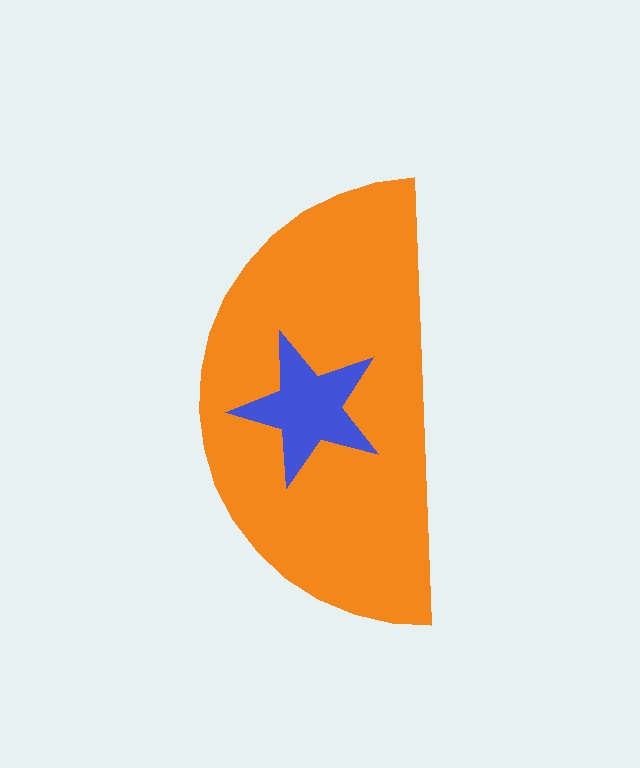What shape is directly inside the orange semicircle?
The blue star.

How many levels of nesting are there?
2.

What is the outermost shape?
The orange semicircle.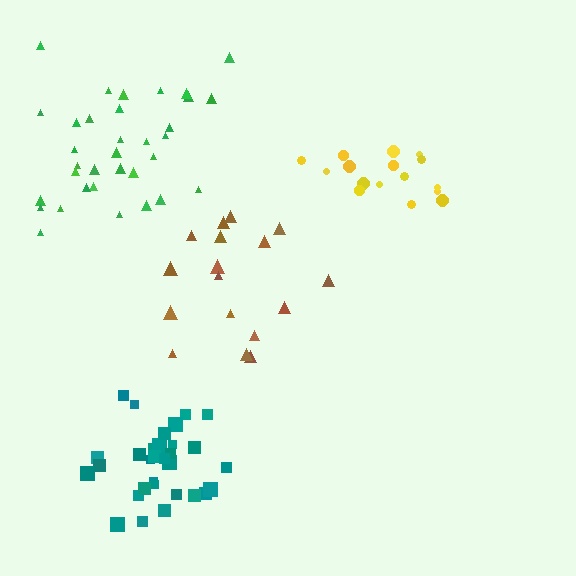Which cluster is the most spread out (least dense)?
Green.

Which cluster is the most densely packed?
Teal.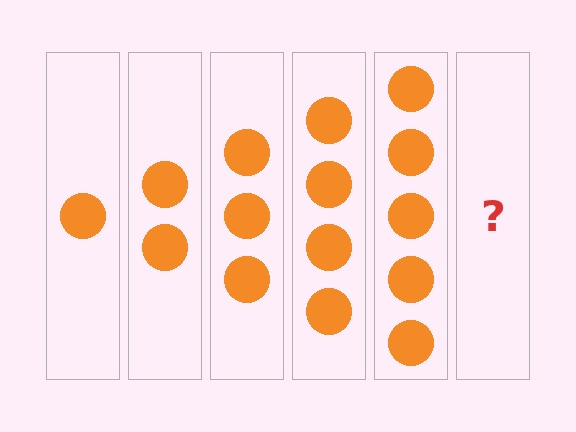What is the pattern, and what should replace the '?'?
The pattern is that each step adds one more circle. The '?' should be 6 circles.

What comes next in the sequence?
The next element should be 6 circles.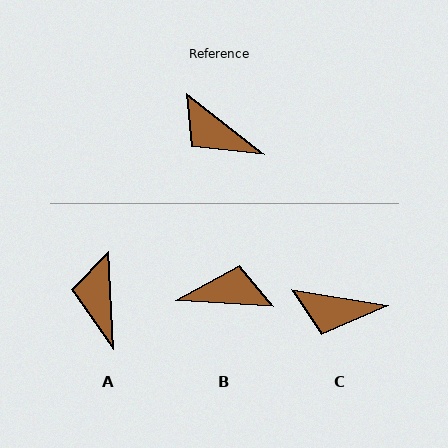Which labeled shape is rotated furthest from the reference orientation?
B, about 145 degrees away.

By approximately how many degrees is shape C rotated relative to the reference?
Approximately 29 degrees counter-clockwise.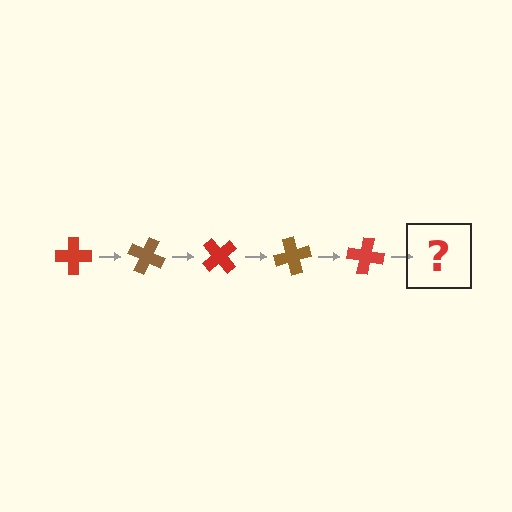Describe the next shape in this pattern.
It should be a brown cross, rotated 125 degrees from the start.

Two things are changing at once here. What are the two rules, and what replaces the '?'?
The two rules are that it rotates 25 degrees each step and the color cycles through red and brown. The '?' should be a brown cross, rotated 125 degrees from the start.